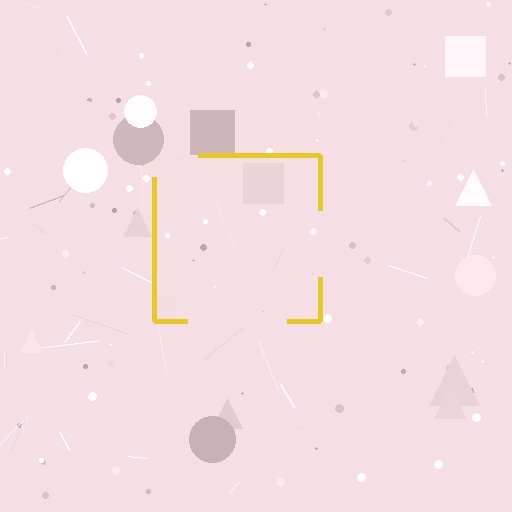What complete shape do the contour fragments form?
The contour fragments form a square.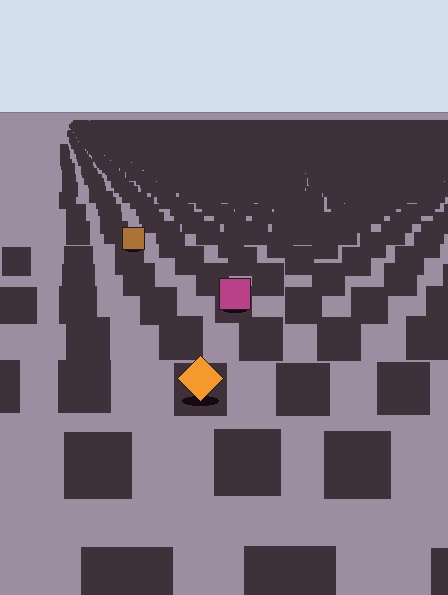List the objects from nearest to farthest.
From nearest to farthest: the orange diamond, the magenta square, the brown square.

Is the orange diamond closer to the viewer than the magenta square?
Yes. The orange diamond is closer — you can tell from the texture gradient: the ground texture is coarser near it.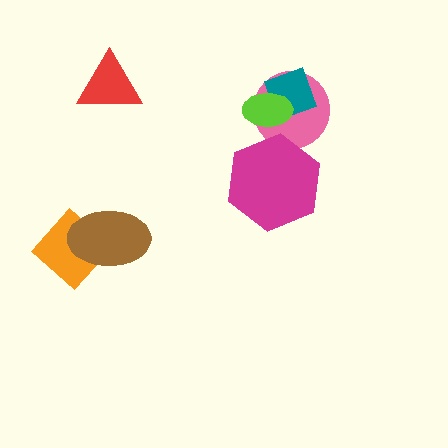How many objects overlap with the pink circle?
3 objects overlap with the pink circle.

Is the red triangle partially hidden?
No, no other shape covers it.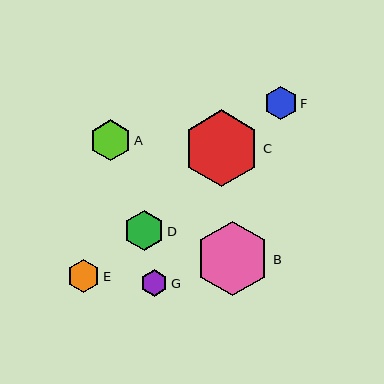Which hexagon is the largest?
Hexagon C is the largest with a size of approximately 77 pixels.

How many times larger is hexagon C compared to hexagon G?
Hexagon C is approximately 2.8 times the size of hexagon G.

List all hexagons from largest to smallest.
From largest to smallest: C, B, A, D, F, E, G.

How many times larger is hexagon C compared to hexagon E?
Hexagon C is approximately 2.4 times the size of hexagon E.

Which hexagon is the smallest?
Hexagon G is the smallest with a size of approximately 27 pixels.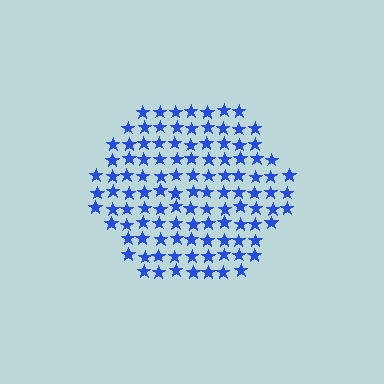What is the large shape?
The large shape is a hexagon.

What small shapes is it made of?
It is made of small stars.